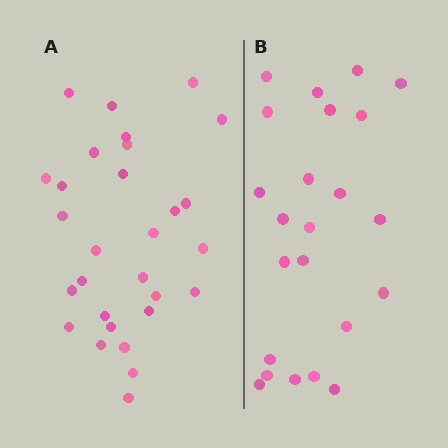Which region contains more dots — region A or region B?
Region A (the left region) has more dots.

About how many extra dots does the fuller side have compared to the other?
Region A has about 6 more dots than region B.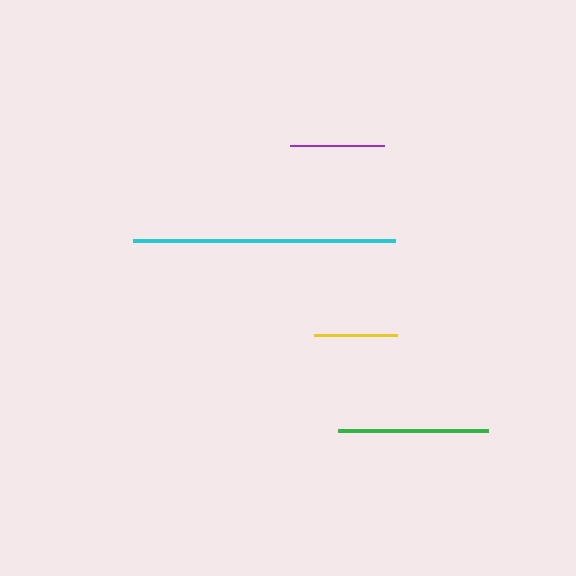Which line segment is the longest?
The cyan line is the longest at approximately 262 pixels.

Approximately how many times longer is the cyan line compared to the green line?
The cyan line is approximately 1.7 times the length of the green line.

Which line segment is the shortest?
The yellow line is the shortest at approximately 83 pixels.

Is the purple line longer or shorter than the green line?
The green line is longer than the purple line.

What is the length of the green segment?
The green segment is approximately 150 pixels long.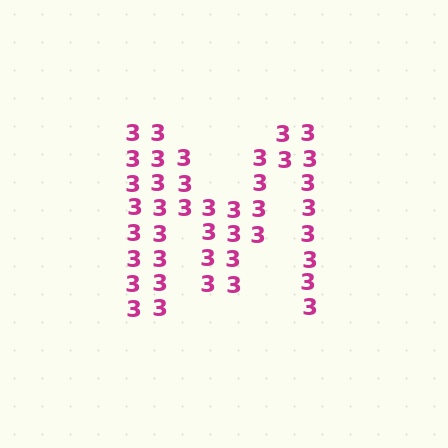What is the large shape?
The large shape is the letter M.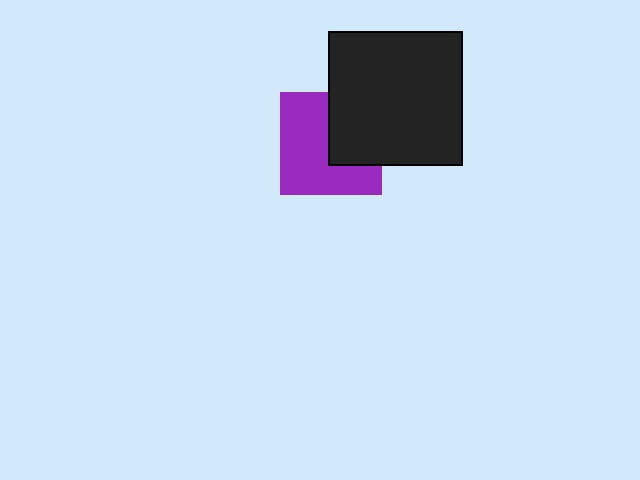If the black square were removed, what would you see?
You would see the complete purple square.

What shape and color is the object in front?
The object in front is a black square.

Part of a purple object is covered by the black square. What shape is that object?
It is a square.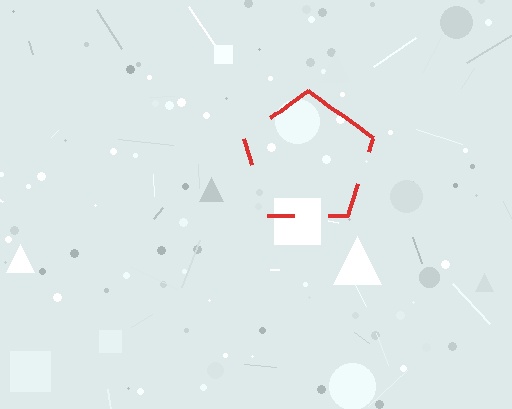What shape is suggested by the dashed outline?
The dashed outline suggests a pentagon.